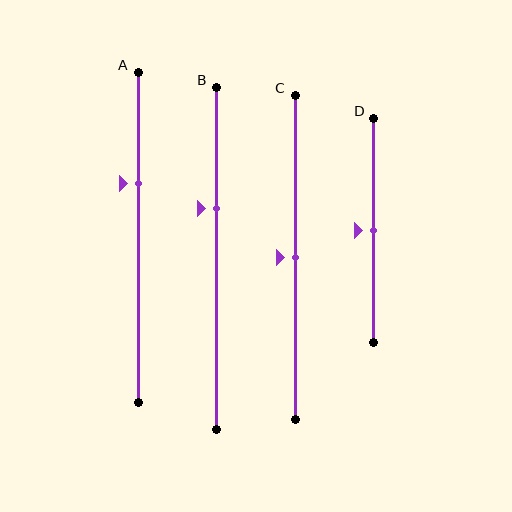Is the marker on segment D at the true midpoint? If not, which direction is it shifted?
Yes, the marker on segment D is at the true midpoint.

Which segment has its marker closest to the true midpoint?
Segment C has its marker closest to the true midpoint.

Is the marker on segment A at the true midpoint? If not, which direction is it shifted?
No, the marker on segment A is shifted upward by about 16% of the segment length.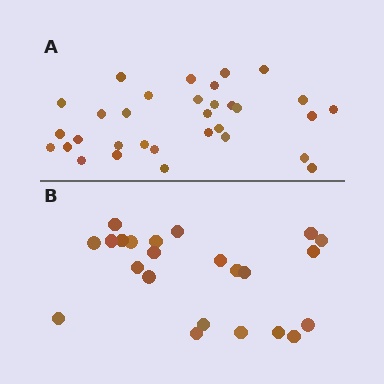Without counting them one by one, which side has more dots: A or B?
Region A (the top region) has more dots.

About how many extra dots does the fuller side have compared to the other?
Region A has roughly 8 or so more dots than region B.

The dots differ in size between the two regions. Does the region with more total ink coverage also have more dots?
No. Region B has more total ink coverage because its dots are larger, but region A actually contains more individual dots. Total area can be misleading — the number of items is what matters here.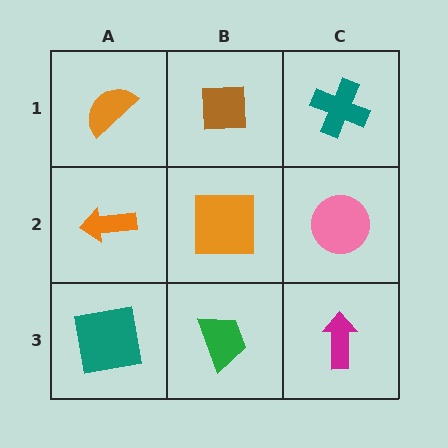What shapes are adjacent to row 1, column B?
An orange square (row 2, column B), an orange semicircle (row 1, column A), a teal cross (row 1, column C).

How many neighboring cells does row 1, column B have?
3.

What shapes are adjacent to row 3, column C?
A pink circle (row 2, column C), a green trapezoid (row 3, column B).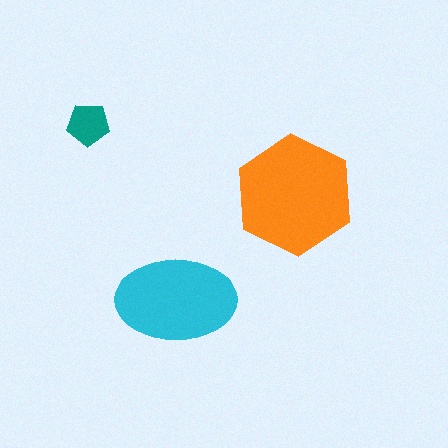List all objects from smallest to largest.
The teal pentagon, the cyan ellipse, the orange hexagon.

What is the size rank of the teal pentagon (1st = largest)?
3rd.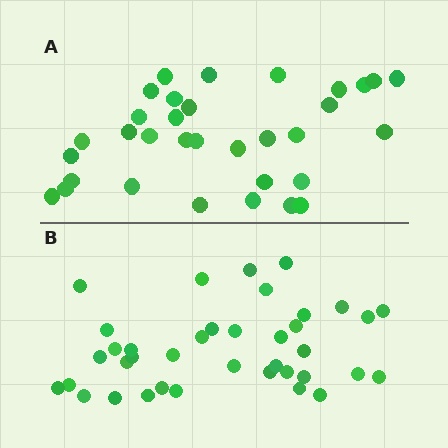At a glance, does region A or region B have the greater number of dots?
Region B (the bottom region) has more dots.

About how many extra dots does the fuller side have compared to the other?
Region B has about 5 more dots than region A.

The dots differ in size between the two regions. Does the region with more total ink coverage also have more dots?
No. Region A has more total ink coverage because its dots are larger, but region B actually contains more individual dots. Total area can be misleading — the number of items is what matters here.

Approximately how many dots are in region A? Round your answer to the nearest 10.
About 30 dots. (The exact count is 33, which rounds to 30.)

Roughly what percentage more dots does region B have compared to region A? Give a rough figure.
About 15% more.